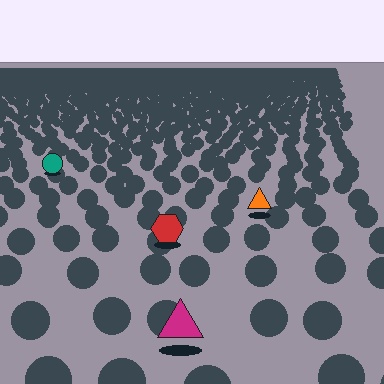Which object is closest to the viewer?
The magenta triangle is closest. The texture marks near it are larger and more spread out.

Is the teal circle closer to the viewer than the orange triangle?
No. The orange triangle is closer — you can tell from the texture gradient: the ground texture is coarser near it.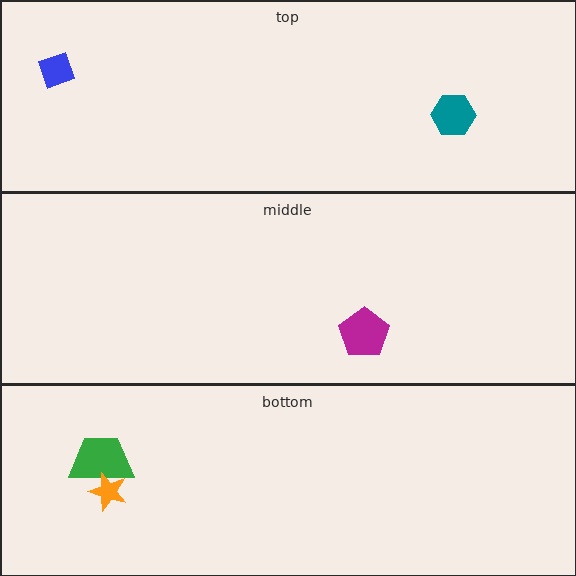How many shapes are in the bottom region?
2.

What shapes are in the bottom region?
The green trapezoid, the orange star.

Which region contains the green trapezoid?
The bottom region.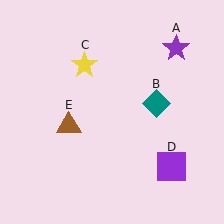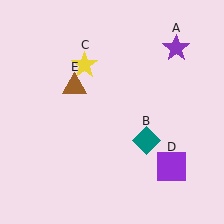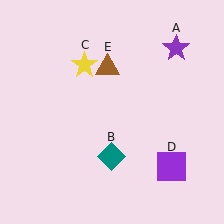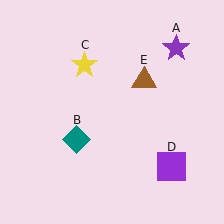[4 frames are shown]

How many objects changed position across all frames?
2 objects changed position: teal diamond (object B), brown triangle (object E).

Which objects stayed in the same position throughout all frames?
Purple star (object A) and yellow star (object C) and purple square (object D) remained stationary.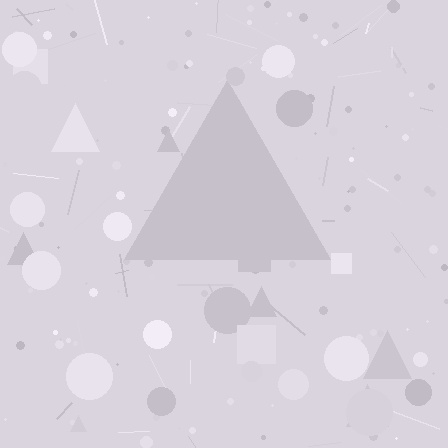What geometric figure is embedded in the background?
A triangle is embedded in the background.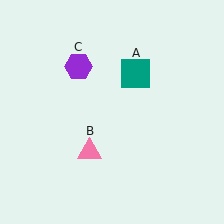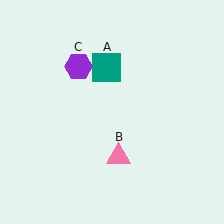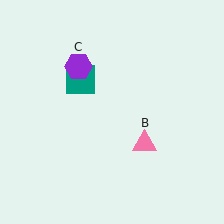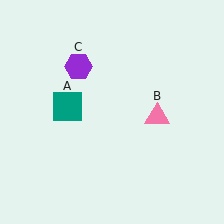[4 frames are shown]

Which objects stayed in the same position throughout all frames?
Purple hexagon (object C) remained stationary.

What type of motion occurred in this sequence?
The teal square (object A), pink triangle (object B) rotated counterclockwise around the center of the scene.